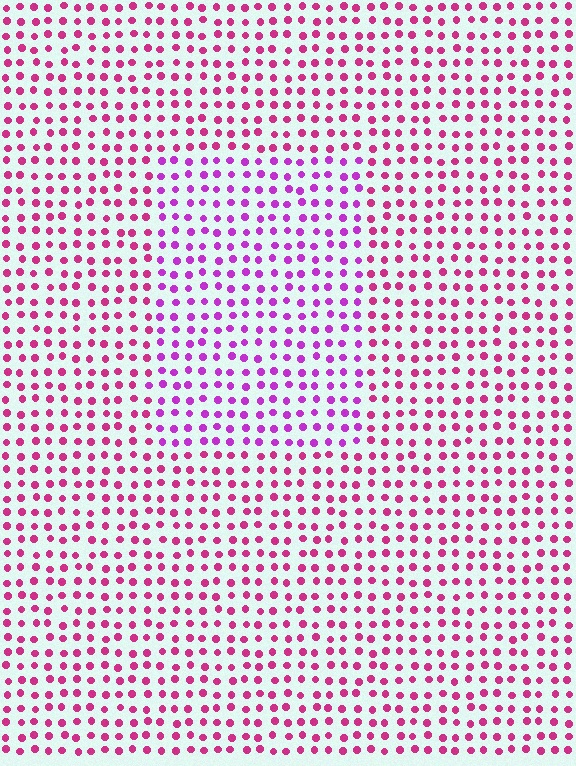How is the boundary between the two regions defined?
The boundary is defined purely by a slight shift in hue (about 31 degrees). Spacing, size, and orientation are identical on both sides.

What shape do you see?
I see a rectangle.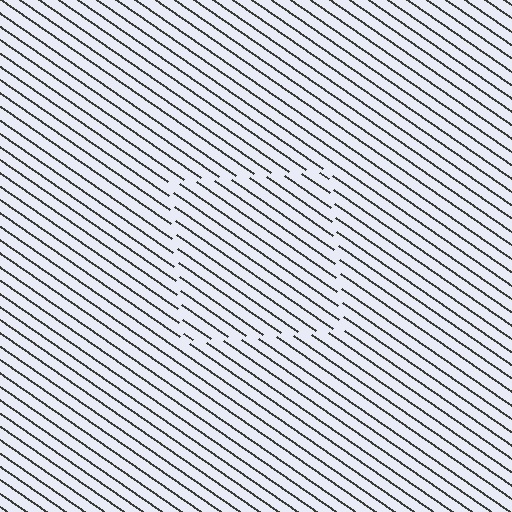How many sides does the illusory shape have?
4 sides — the line-ends trace a square.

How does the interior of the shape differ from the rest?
The interior of the shape contains the same grating, shifted by half a period — the contour is defined by the phase discontinuity where line-ends from the inner and outer gratings abut.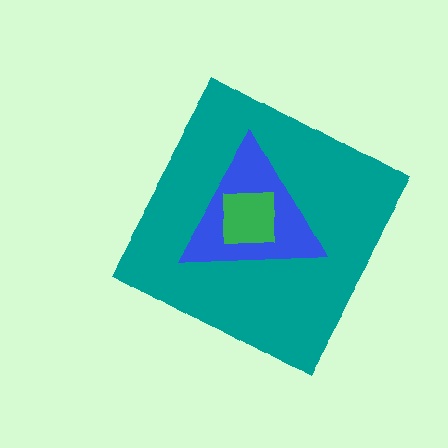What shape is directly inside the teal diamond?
The blue triangle.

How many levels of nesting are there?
3.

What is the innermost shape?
The green square.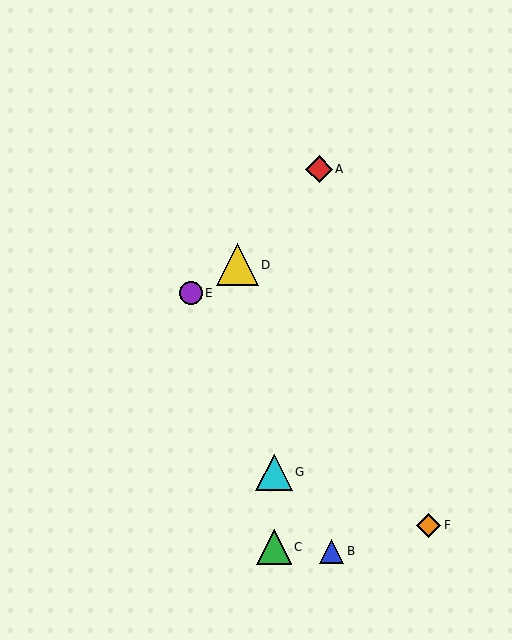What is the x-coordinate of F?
Object F is at x≈429.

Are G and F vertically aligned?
No, G is at x≈274 and F is at x≈429.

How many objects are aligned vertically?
2 objects (C, G) are aligned vertically.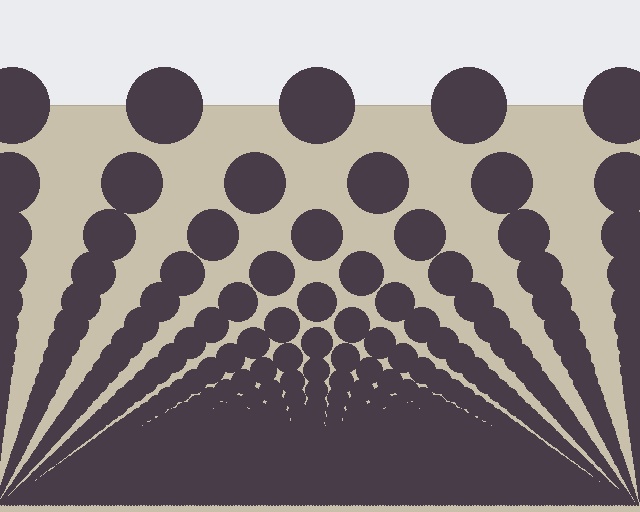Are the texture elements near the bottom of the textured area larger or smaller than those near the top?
Smaller. The gradient is inverted — elements near the bottom are smaller and denser.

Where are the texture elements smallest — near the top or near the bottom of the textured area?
Near the bottom.